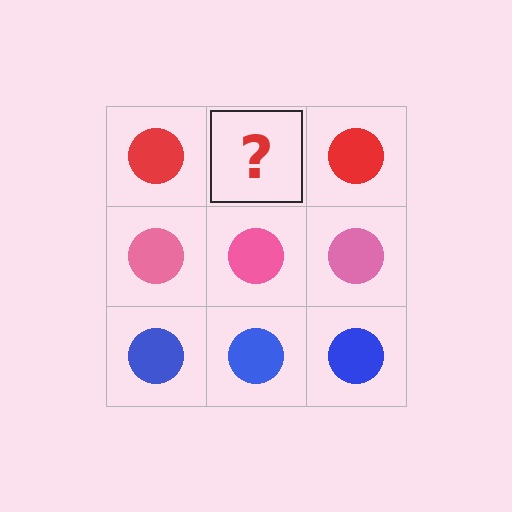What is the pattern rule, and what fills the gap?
The rule is that each row has a consistent color. The gap should be filled with a red circle.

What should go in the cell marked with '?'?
The missing cell should contain a red circle.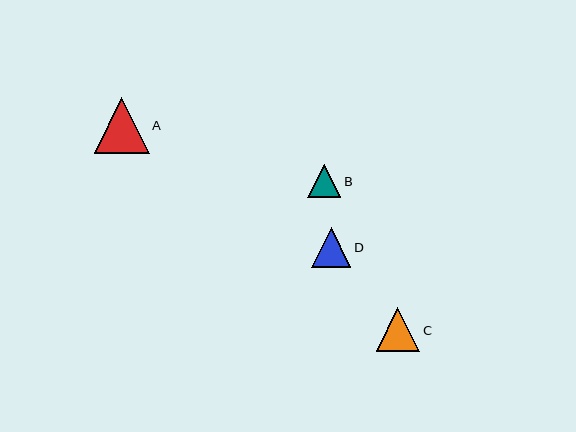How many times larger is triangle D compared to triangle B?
Triangle D is approximately 1.2 times the size of triangle B.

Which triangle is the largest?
Triangle A is the largest with a size of approximately 55 pixels.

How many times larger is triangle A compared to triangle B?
Triangle A is approximately 1.7 times the size of triangle B.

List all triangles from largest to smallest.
From largest to smallest: A, C, D, B.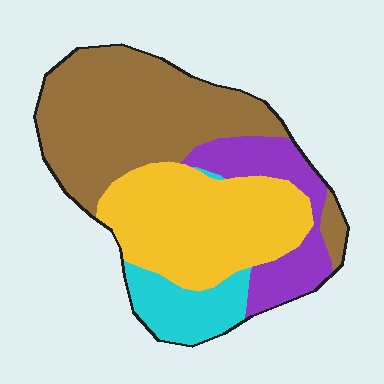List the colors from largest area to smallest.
From largest to smallest: brown, yellow, purple, cyan.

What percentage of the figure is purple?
Purple covers around 15% of the figure.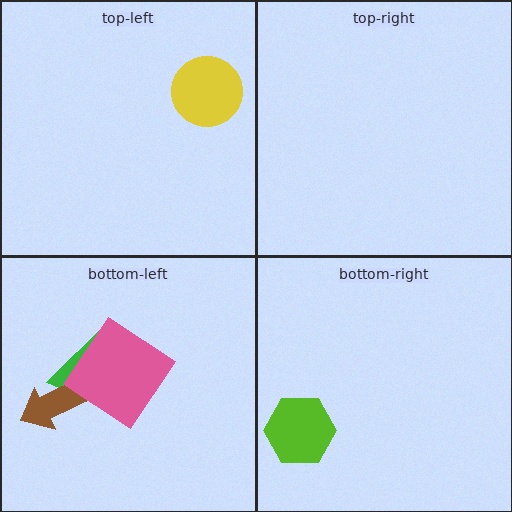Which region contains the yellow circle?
The top-left region.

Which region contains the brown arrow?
The bottom-left region.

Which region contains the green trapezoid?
The bottom-left region.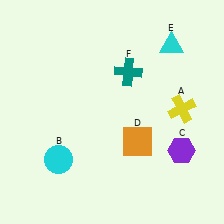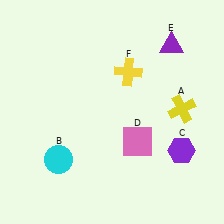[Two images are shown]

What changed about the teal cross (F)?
In Image 1, F is teal. In Image 2, it changed to yellow.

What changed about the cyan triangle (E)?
In Image 1, E is cyan. In Image 2, it changed to purple.